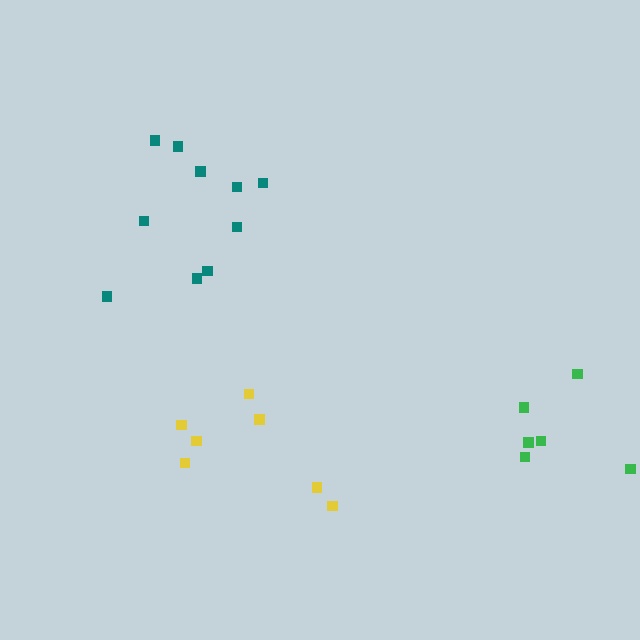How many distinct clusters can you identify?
There are 3 distinct clusters.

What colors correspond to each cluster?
The clusters are colored: teal, yellow, green.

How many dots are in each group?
Group 1: 10 dots, Group 2: 7 dots, Group 3: 6 dots (23 total).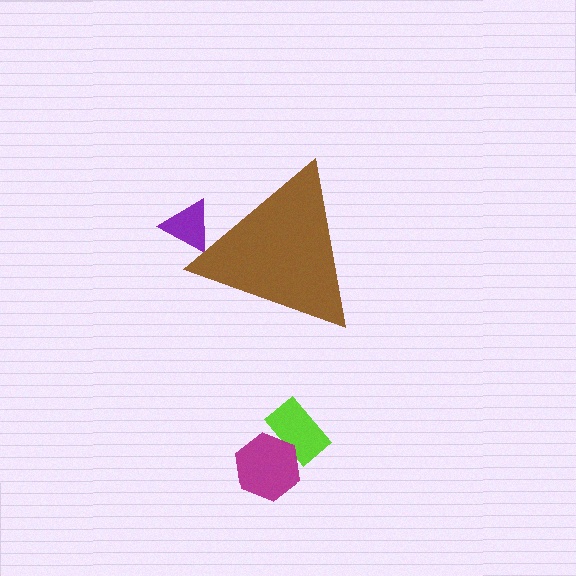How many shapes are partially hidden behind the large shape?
1 shape is partially hidden.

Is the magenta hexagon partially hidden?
No, the magenta hexagon is fully visible.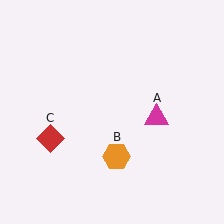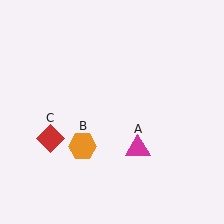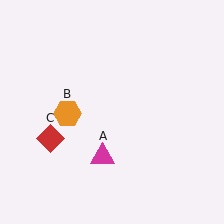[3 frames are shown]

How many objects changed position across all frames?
2 objects changed position: magenta triangle (object A), orange hexagon (object B).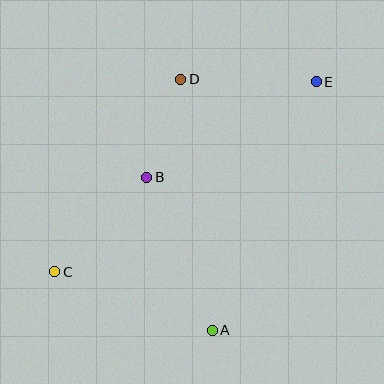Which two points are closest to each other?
Points B and D are closest to each other.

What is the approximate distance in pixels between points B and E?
The distance between B and E is approximately 194 pixels.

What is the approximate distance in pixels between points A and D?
The distance between A and D is approximately 253 pixels.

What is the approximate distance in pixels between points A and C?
The distance between A and C is approximately 168 pixels.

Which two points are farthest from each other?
Points C and E are farthest from each other.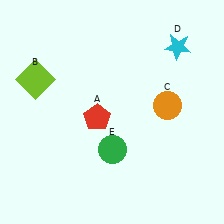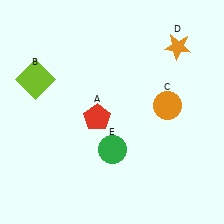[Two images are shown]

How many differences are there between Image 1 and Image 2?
There is 1 difference between the two images.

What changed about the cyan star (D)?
In Image 1, D is cyan. In Image 2, it changed to orange.